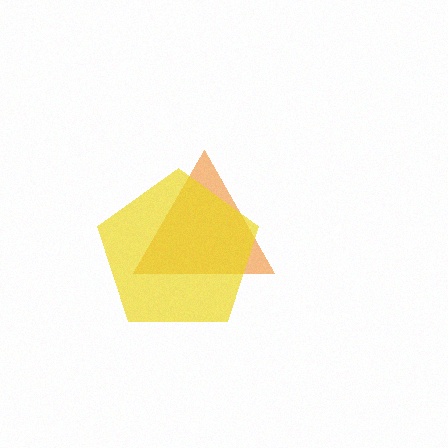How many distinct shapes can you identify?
There are 2 distinct shapes: an orange triangle, a yellow pentagon.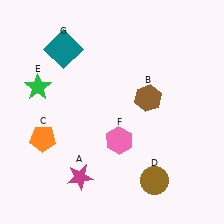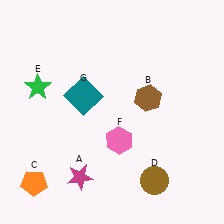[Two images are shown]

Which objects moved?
The objects that moved are: the orange pentagon (C), the teal square (G).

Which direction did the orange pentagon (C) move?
The orange pentagon (C) moved down.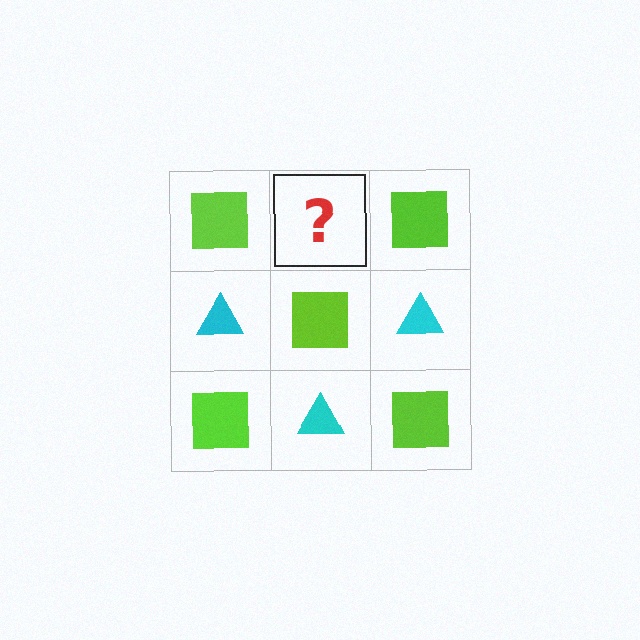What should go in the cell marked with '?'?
The missing cell should contain a cyan triangle.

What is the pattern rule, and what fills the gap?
The rule is that it alternates lime square and cyan triangle in a checkerboard pattern. The gap should be filled with a cyan triangle.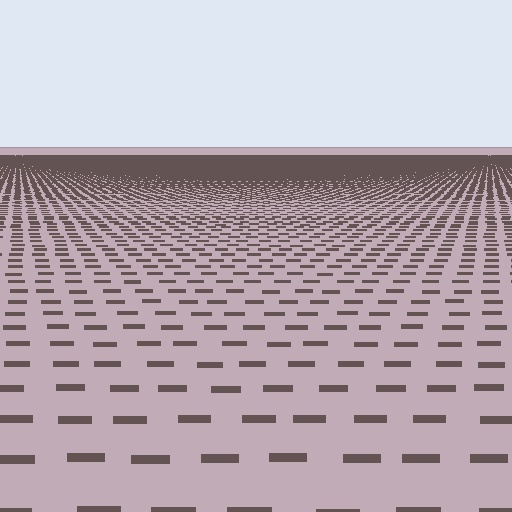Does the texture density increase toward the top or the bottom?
Density increases toward the top.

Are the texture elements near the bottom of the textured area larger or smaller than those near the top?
Larger. Near the bottom, elements are closer to the viewer and appear at a bigger on-screen size.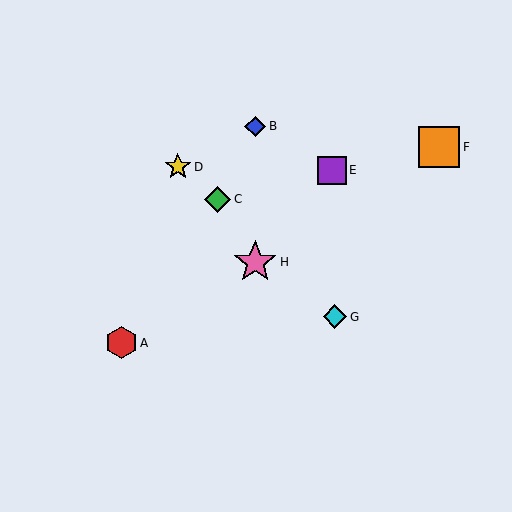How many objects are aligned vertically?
2 objects (B, H) are aligned vertically.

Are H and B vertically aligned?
Yes, both are at x≈255.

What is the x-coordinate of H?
Object H is at x≈255.